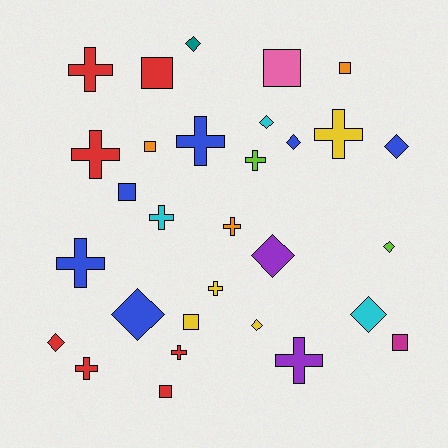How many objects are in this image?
There are 30 objects.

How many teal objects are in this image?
There is 1 teal object.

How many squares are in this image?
There are 8 squares.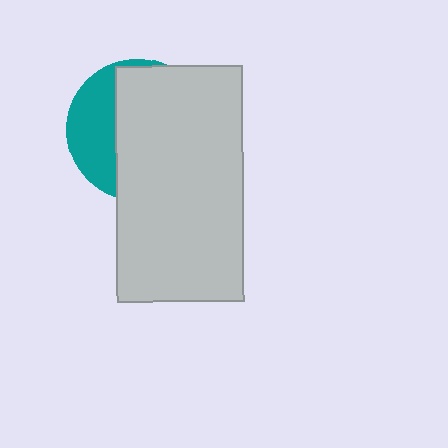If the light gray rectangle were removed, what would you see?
You would see the complete teal circle.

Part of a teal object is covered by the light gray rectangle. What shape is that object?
It is a circle.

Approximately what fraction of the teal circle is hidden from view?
Roughly 68% of the teal circle is hidden behind the light gray rectangle.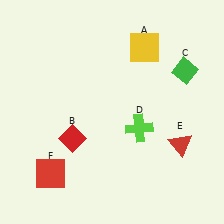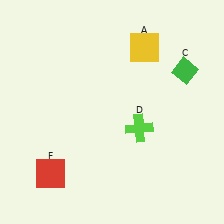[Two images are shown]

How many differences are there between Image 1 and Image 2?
There are 2 differences between the two images.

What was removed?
The red triangle (E), the red diamond (B) were removed in Image 2.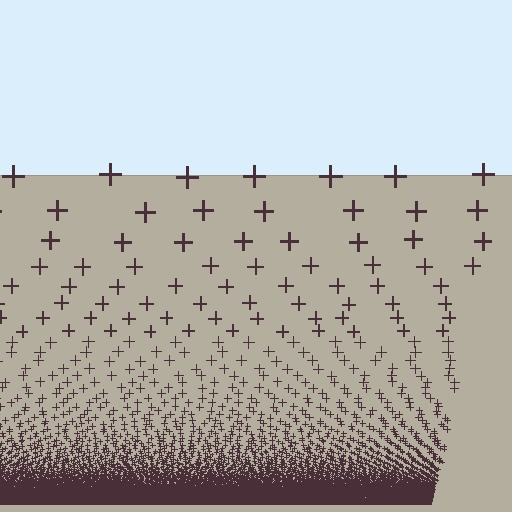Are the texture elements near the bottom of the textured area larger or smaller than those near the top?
Smaller. The gradient is inverted — elements near the bottom are smaller and denser.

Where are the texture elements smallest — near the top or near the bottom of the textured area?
Near the bottom.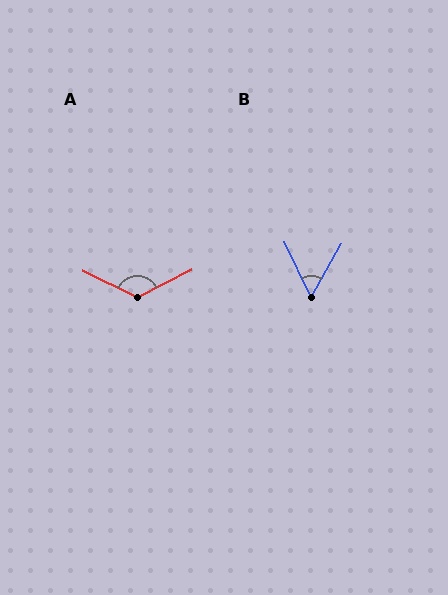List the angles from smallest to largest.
B (55°), A (126°).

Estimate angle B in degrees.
Approximately 55 degrees.